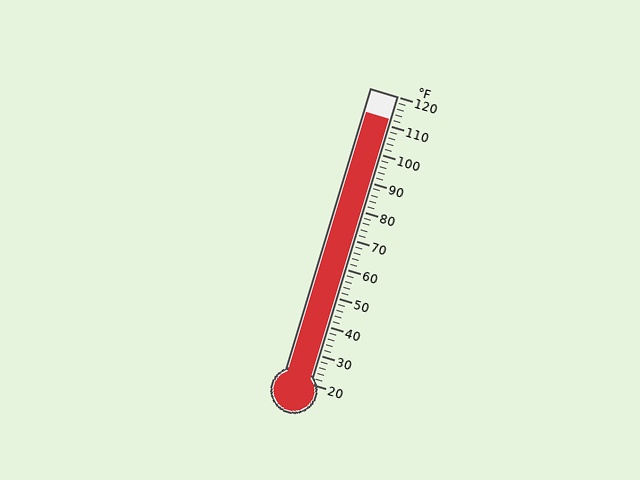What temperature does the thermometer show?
The thermometer shows approximately 112°F.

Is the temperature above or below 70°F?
The temperature is above 70°F.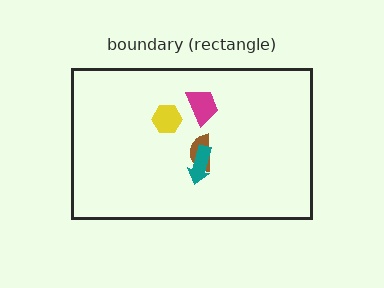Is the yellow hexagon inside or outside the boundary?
Inside.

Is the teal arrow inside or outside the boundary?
Inside.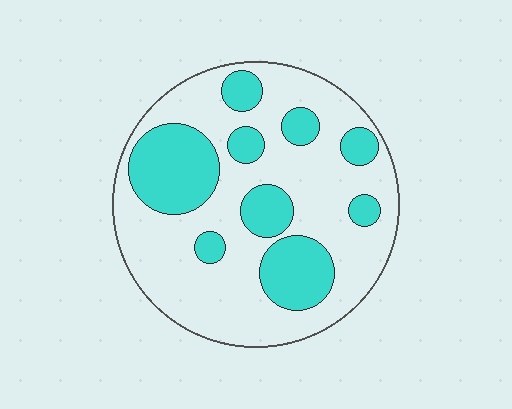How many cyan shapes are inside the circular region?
9.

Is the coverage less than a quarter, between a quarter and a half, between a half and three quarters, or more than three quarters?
Between a quarter and a half.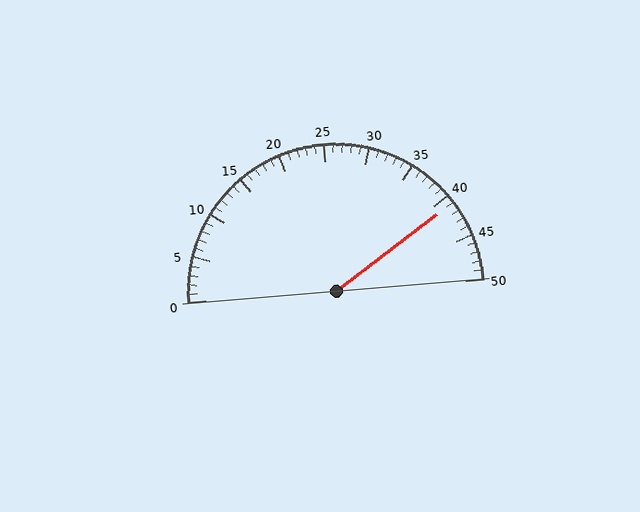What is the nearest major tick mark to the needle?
The nearest major tick mark is 40.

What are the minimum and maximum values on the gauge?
The gauge ranges from 0 to 50.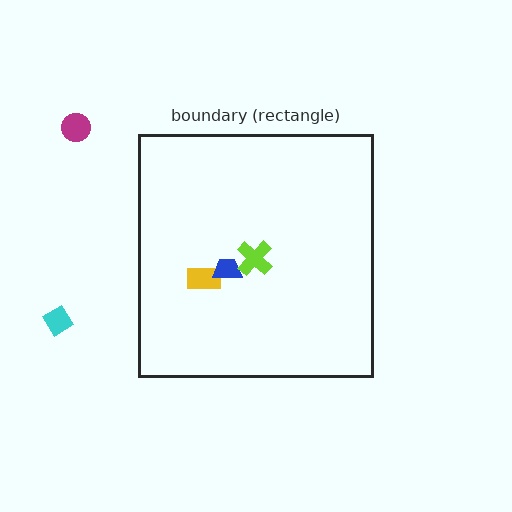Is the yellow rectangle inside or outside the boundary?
Inside.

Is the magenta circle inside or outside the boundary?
Outside.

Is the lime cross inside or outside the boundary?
Inside.